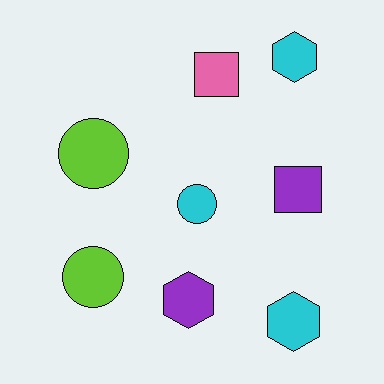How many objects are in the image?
There are 8 objects.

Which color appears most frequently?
Cyan, with 3 objects.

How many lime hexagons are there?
There are no lime hexagons.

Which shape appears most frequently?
Circle, with 3 objects.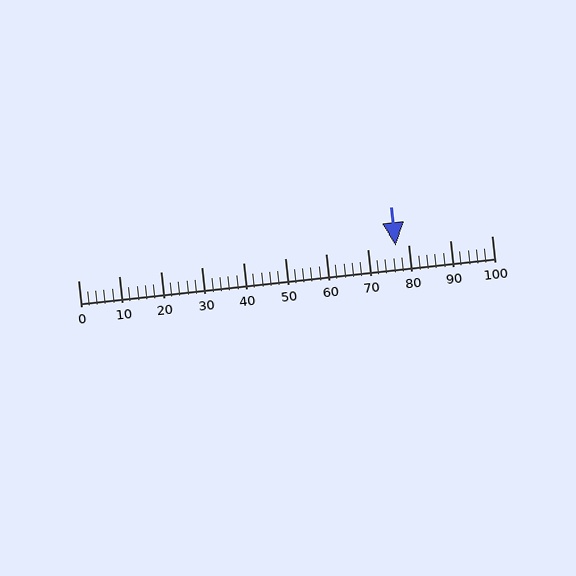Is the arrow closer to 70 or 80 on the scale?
The arrow is closer to 80.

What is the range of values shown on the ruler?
The ruler shows values from 0 to 100.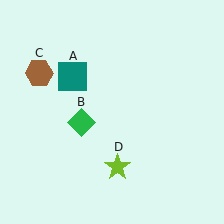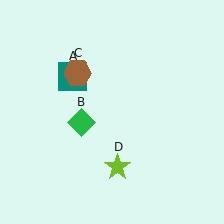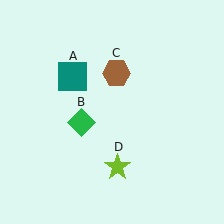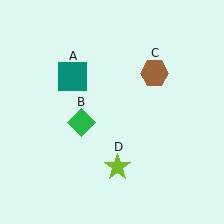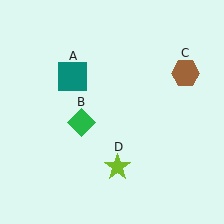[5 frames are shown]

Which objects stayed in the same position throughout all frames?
Teal square (object A) and green diamond (object B) and lime star (object D) remained stationary.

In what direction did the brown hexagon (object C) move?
The brown hexagon (object C) moved right.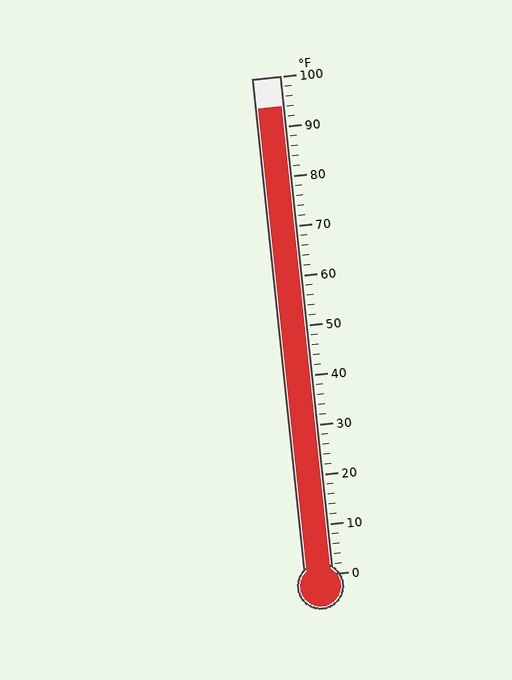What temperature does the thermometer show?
The thermometer shows approximately 94°F.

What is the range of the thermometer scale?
The thermometer scale ranges from 0°F to 100°F.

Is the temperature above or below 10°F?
The temperature is above 10°F.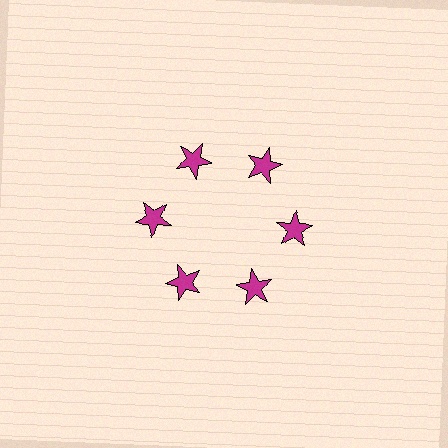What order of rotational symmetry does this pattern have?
This pattern has 6-fold rotational symmetry.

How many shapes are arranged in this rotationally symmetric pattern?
There are 6 shapes, arranged in 6 groups of 1.